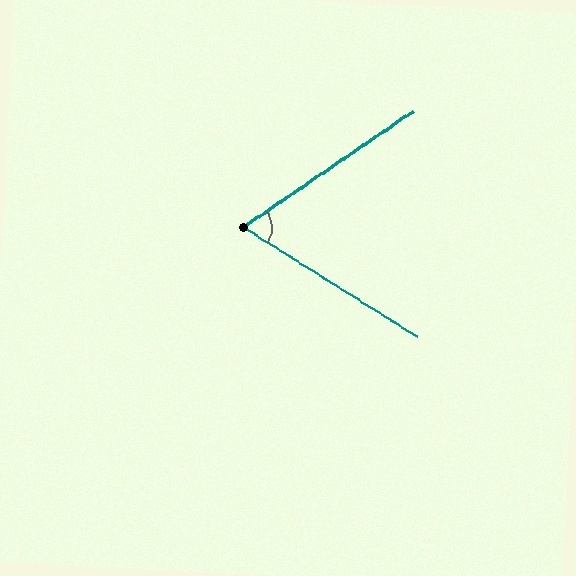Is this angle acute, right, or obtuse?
It is acute.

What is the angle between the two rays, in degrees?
Approximately 66 degrees.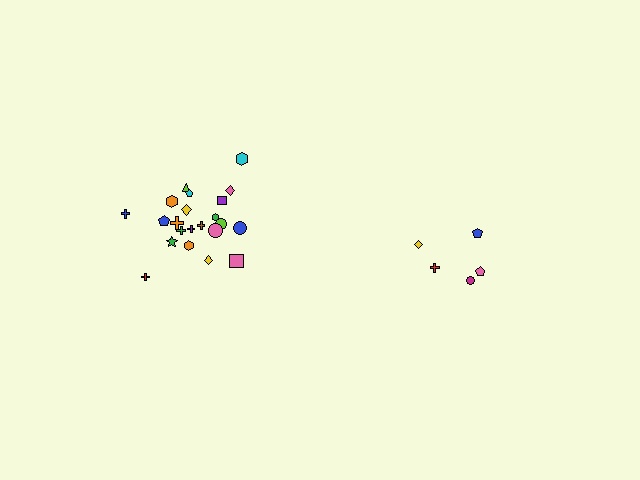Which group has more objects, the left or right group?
The left group.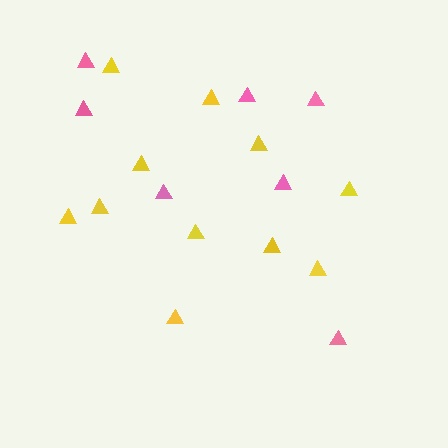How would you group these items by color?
There are 2 groups: one group of yellow triangles (11) and one group of pink triangles (7).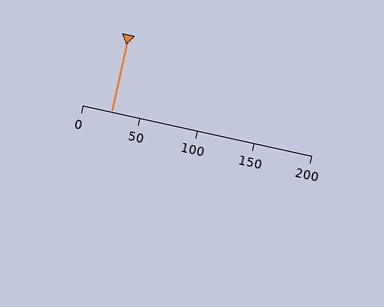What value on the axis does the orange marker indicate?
The marker indicates approximately 25.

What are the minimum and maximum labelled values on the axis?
The axis runs from 0 to 200.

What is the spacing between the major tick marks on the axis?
The major ticks are spaced 50 apart.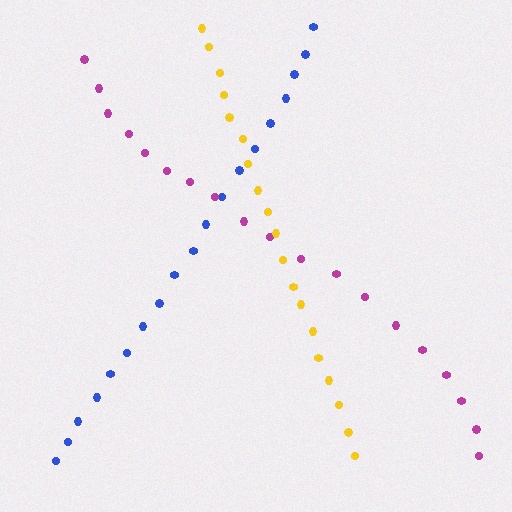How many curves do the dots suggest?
There are 3 distinct paths.